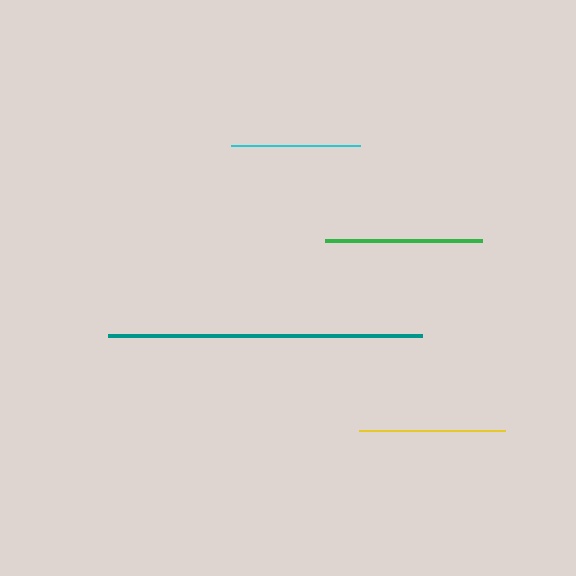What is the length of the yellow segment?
The yellow segment is approximately 146 pixels long.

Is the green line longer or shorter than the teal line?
The teal line is longer than the green line.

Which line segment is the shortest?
The cyan line is the shortest at approximately 129 pixels.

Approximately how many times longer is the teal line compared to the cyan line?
The teal line is approximately 2.4 times the length of the cyan line.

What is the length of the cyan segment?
The cyan segment is approximately 129 pixels long.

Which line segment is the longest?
The teal line is the longest at approximately 314 pixels.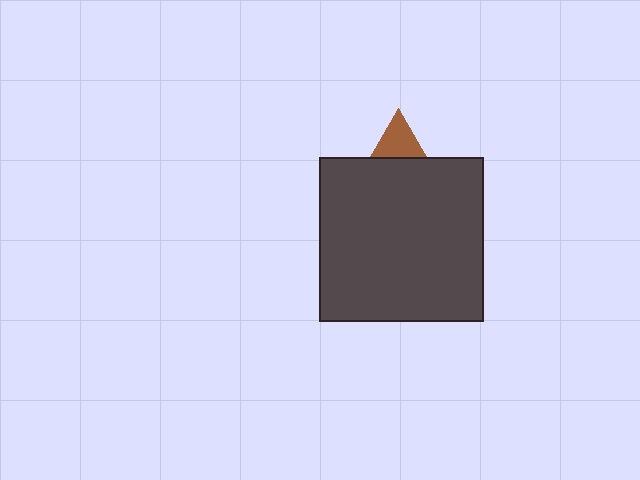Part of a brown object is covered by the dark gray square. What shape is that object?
It is a triangle.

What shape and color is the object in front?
The object in front is a dark gray square.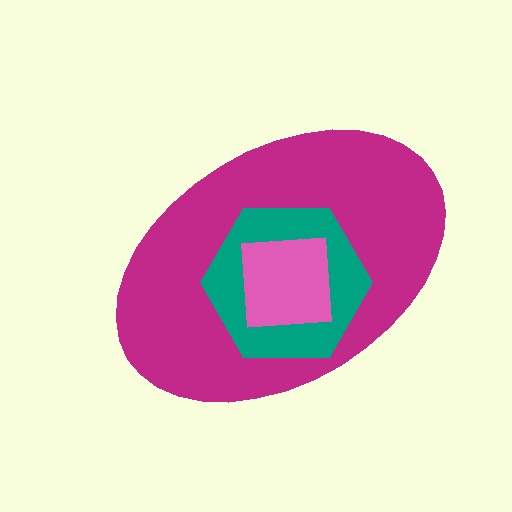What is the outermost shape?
The magenta ellipse.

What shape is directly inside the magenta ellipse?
The teal hexagon.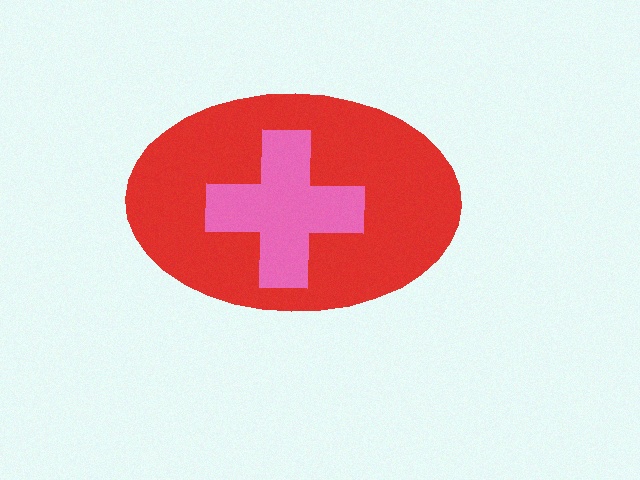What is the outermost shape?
The red ellipse.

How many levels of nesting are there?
2.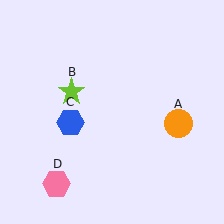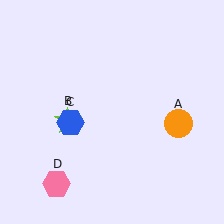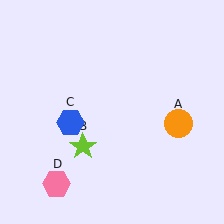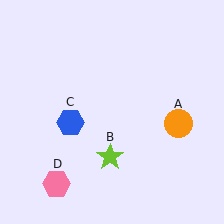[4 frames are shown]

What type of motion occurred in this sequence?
The lime star (object B) rotated counterclockwise around the center of the scene.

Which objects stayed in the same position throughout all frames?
Orange circle (object A) and blue hexagon (object C) and pink hexagon (object D) remained stationary.